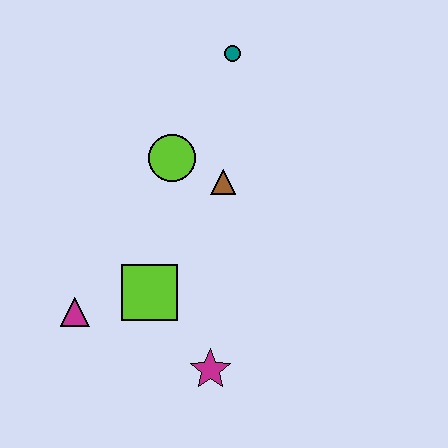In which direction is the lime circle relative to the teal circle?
The lime circle is below the teal circle.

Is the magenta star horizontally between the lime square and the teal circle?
Yes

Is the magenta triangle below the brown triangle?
Yes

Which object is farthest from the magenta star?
The teal circle is farthest from the magenta star.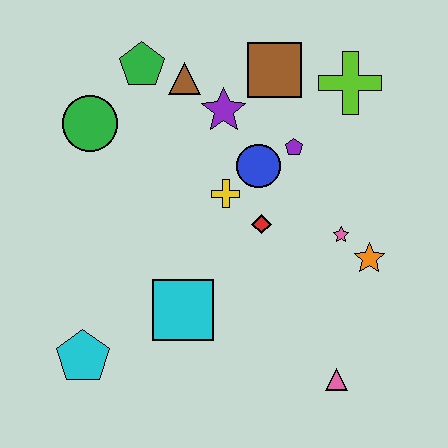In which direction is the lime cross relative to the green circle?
The lime cross is to the right of the green circle.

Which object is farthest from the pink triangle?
The green pentagon is farthest from the pink triangle.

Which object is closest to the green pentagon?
The brown triangle is closest to the green pentagon.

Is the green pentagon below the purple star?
No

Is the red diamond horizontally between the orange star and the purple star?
Yes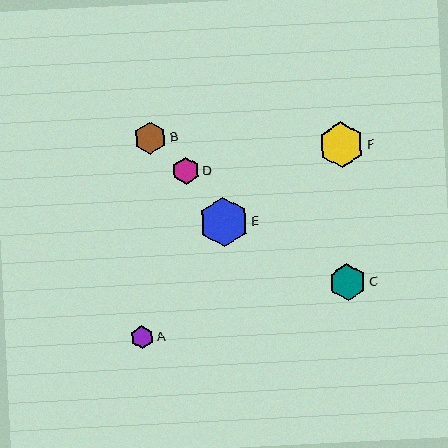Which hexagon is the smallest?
Hexagon A is the smallest with a size of approximately 22 pixels.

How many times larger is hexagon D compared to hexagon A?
Hexagon D is approximately 1.2 times the size of hexagon A.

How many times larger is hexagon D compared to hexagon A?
Hexagon D is approximately 1.2 times the size of hexagon A.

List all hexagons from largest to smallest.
From largest to smallest: E, F, C, B, D, A.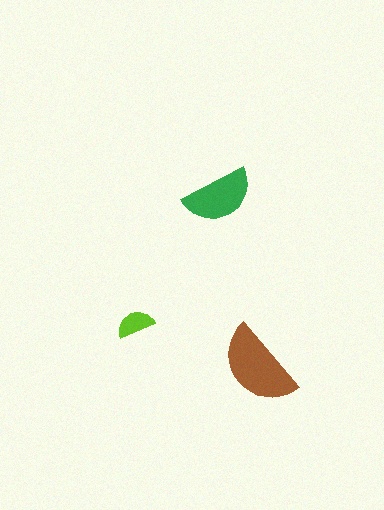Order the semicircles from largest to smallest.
the brown one, the green one, the lime one.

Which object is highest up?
The green semicircle is topmost.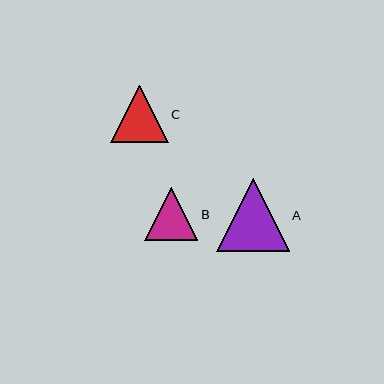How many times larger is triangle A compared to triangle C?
Triangle A is approximately 1.3 times the size of triangle C.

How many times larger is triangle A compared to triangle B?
Triangle A is approximately 1.4 times the size of triangle B.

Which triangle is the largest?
Triangle A is the largest with a size of approximately 73 pixels.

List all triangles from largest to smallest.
From largest to smallest: A, C, B.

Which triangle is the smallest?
Triangle B is the smallest with a size of approximately 53 pixels.